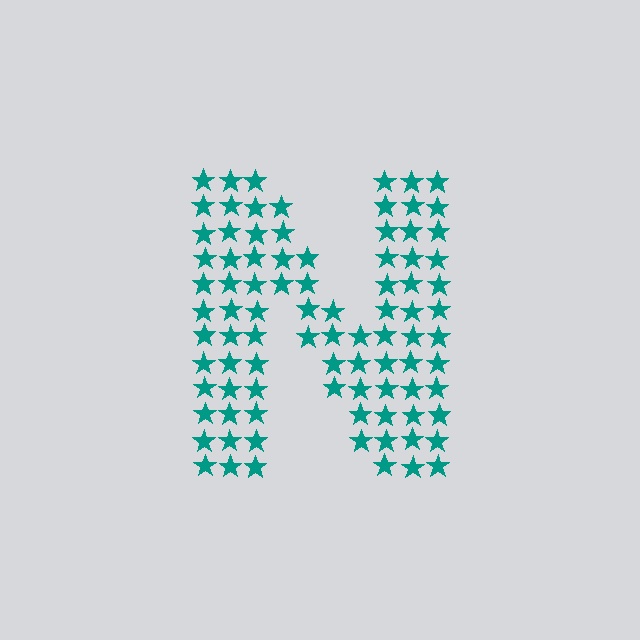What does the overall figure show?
The overall figure shows the letter N.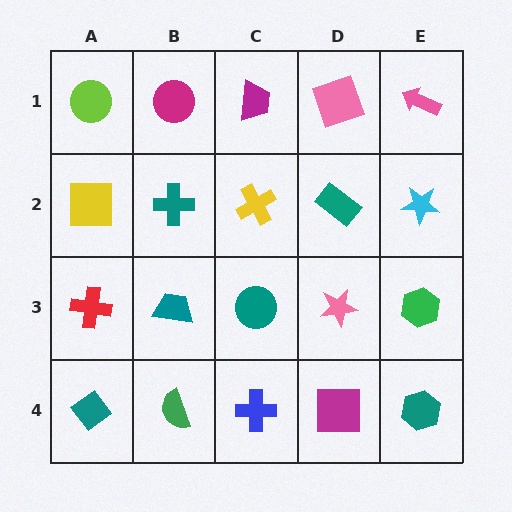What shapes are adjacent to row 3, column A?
A yellow square (row 2, column A), a teal diamond (row 4, column A), a teal trapezoid (row 3, column B).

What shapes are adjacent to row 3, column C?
A yellow cross (row 2, column C), a blue cross (row 4, column C), a teal trapezoid (row 3, column B), a pink star (row 3, column D).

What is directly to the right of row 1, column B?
A magenta trapezoid.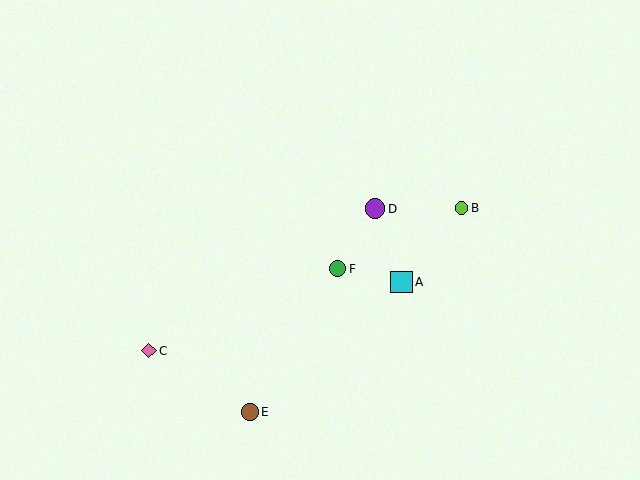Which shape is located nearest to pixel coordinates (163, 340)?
The pink diamond (labeled C) at (149, 351) is nearest to that location.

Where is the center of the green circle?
The center of the green circle is at (338, 269).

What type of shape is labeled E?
Shape E is a brown circle.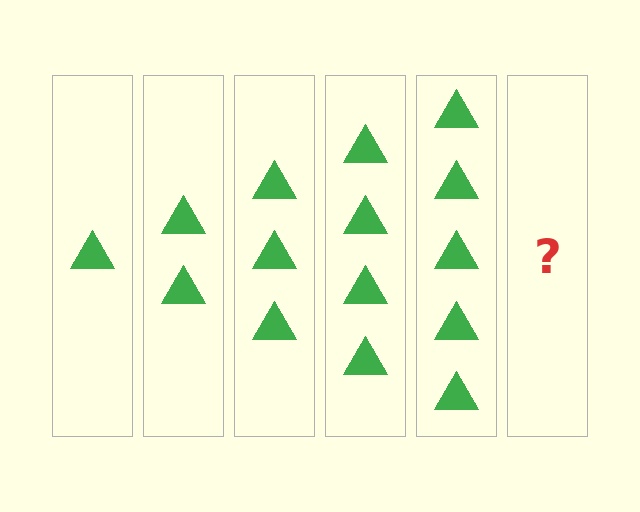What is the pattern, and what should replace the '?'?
The pattern is that each step adds one more triangle. The '?' should be 6 triangles.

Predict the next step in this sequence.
The next step is 6 triangles.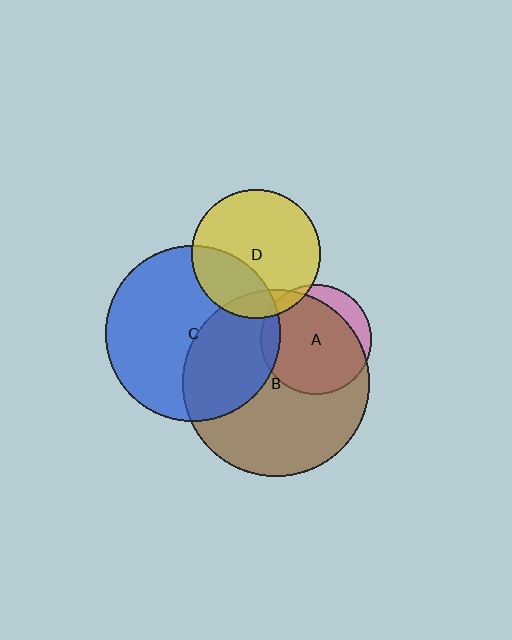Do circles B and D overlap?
Yes.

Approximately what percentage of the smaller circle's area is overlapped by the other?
Approximately 10%.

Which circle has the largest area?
Circle B (brown).